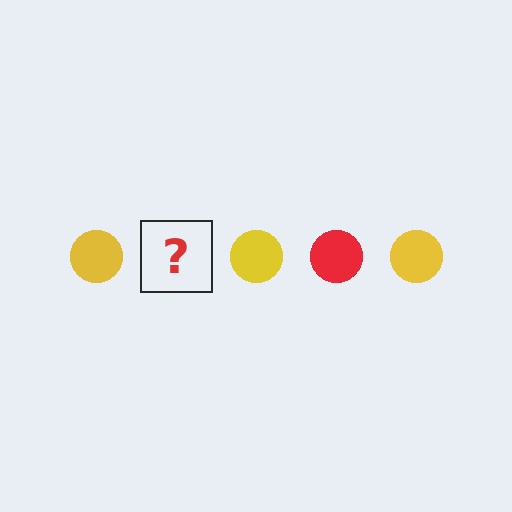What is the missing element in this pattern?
The missing element is a red circle.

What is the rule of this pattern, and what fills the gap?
The rule is that the pattern cycles through yellow, red circles. The gap should be filled with a red circle.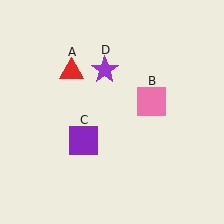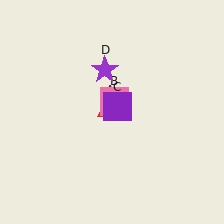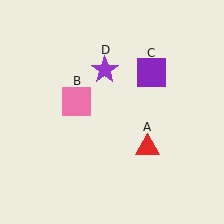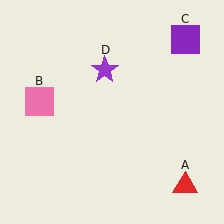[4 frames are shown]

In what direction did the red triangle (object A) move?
The red triangle (object A) moved down and to the right.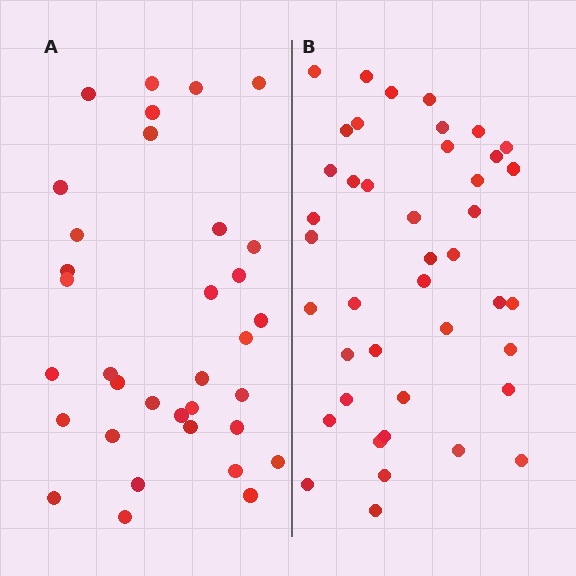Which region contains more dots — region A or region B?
Region B (the right region) has more dots.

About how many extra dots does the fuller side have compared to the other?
Region B has roughly 8 or so more dots than region A.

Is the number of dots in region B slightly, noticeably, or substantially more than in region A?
Region B has only slightly more — the two regions are fairly close. The ratio is roughly 1.2 to 1.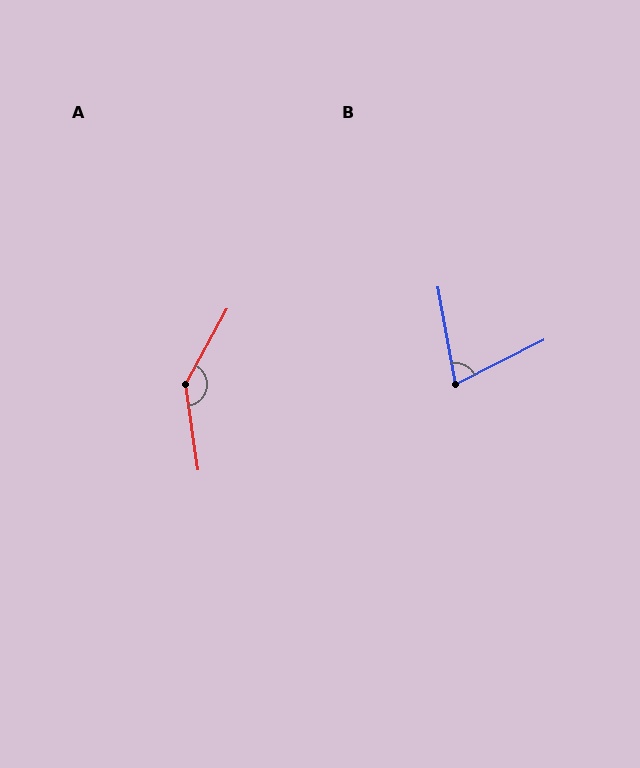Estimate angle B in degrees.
Approximately 74 degrees.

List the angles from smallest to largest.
B (74°), A (143°).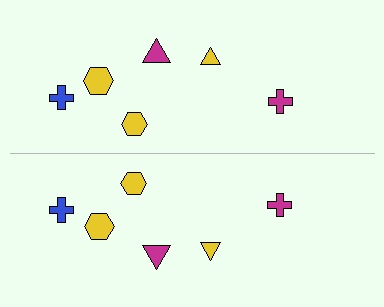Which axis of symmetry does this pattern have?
The pattern has a horizontal axis of symmetry running through the center of the image.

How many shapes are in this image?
There are 12 shapes in this image.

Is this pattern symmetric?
Yes, this pattern has bilateral (reflection) symmetry.